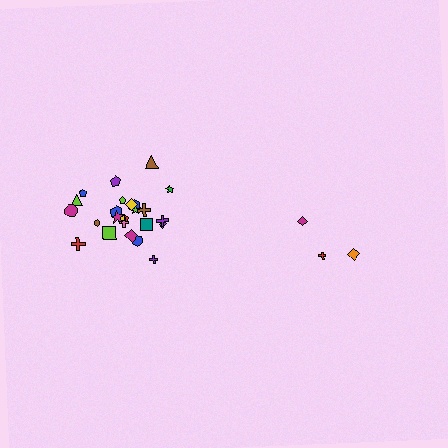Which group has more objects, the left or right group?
The left group.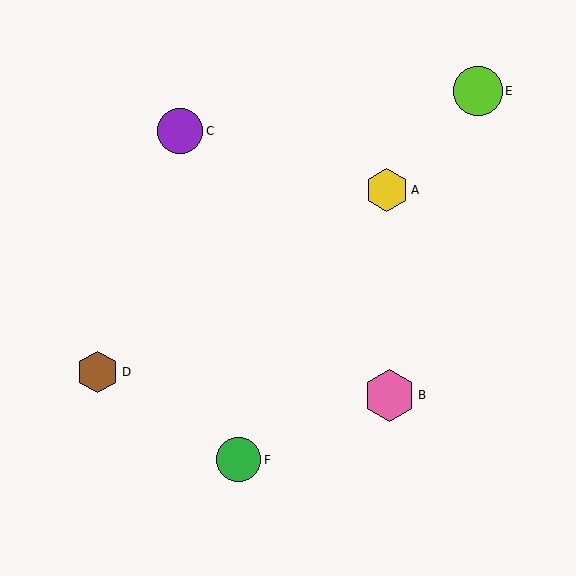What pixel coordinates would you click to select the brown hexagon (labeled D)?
Click at (98, 372) to select the brown hexagon D.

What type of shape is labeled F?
Shape F is a green circle.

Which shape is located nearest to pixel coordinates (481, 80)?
The lime circle (labeled E) at (478, 91) is nearest to that location.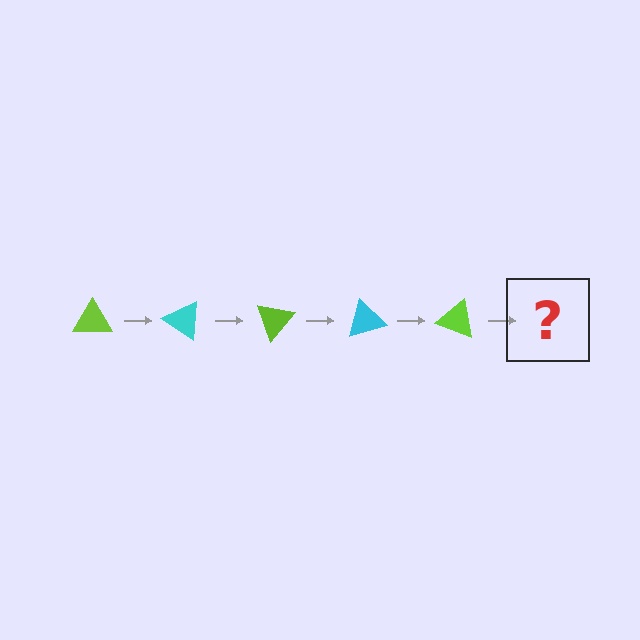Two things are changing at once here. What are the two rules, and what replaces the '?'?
The two rules are that it rotates 35 degrees each step and the color cycles through lime and cyan. The '?' should be a cyan triangle, rotated 175 degrees from the start.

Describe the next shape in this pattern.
It should be a cyan triangle, rotated 175 degrees from the start.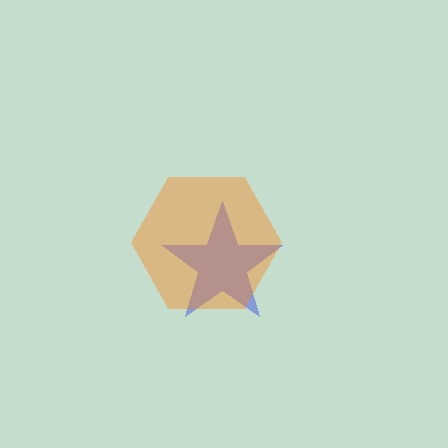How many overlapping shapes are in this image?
There are 2 overlapping shapes in the image.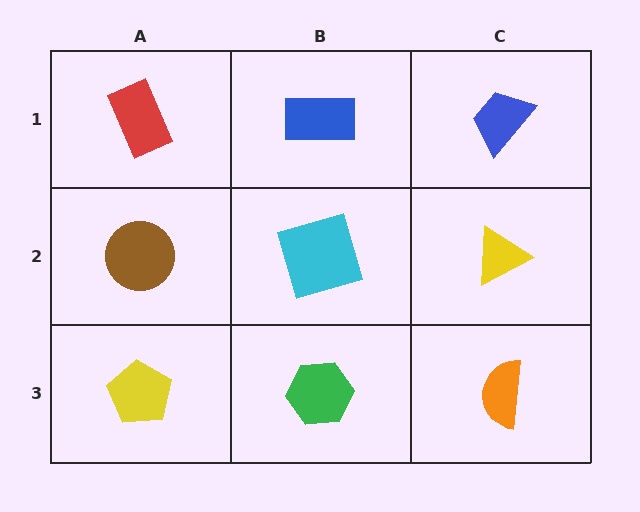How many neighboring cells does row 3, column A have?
2.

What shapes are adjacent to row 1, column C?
A yellow triangle (row 2, column C), a blue rectangle (row 1, column B).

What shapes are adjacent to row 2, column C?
A blue trapezoid (row 1, column C), an orange semicircle (row 3, column C), a cyan square (row 2, column B).